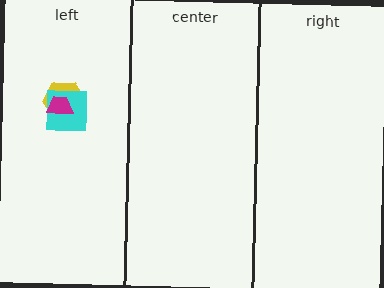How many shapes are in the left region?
3.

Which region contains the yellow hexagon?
The left region.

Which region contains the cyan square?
The left region.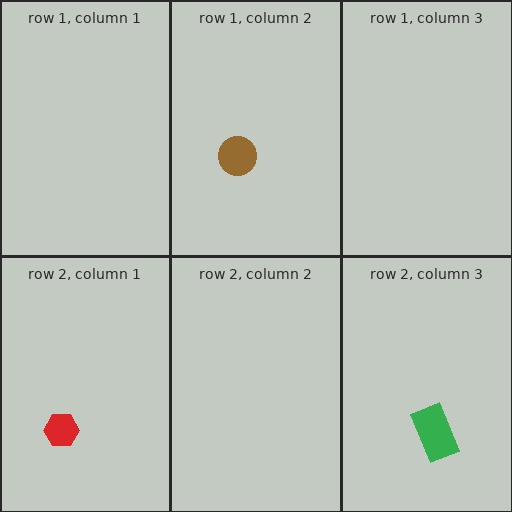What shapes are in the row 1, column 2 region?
The brown circle.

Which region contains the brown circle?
The row 1, column 2 region.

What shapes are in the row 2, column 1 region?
The red hexagon.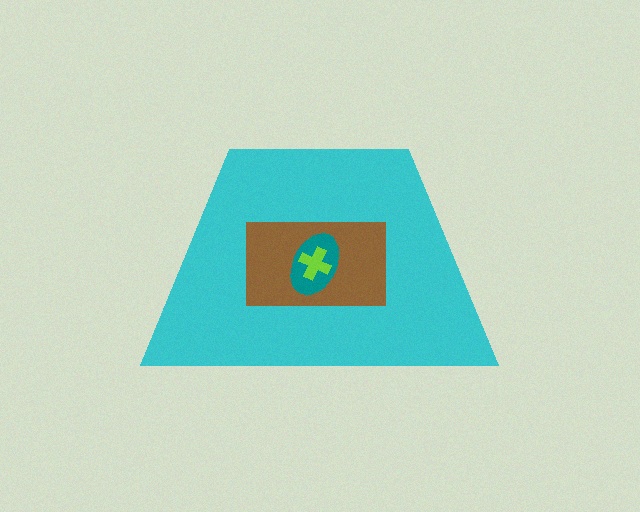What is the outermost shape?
The cyan trapezoid.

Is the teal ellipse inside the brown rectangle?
Yes.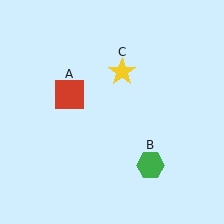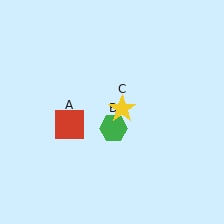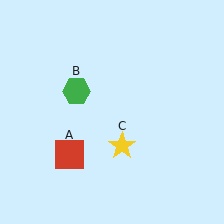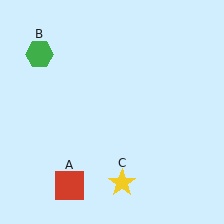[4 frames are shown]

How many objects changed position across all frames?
3 objects changed position: red square (object A), green hexagon (object B), yellow star (object C).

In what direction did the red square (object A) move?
The red square (object A) moved down.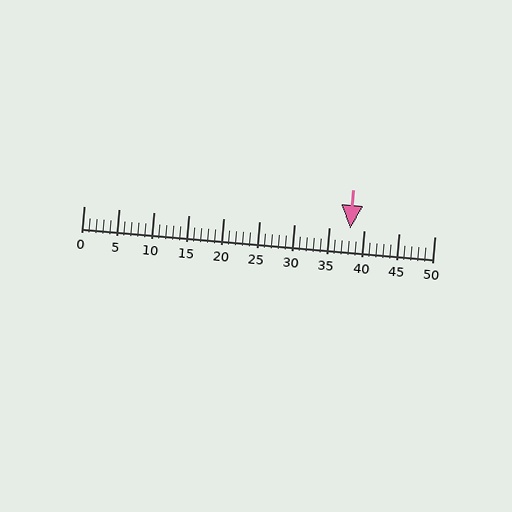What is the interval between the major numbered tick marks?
The major tick marks are spaced 5 units apart.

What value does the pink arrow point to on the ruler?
The pink arrow points to approximately 38.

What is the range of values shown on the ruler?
The ruler shows values from 0 to 50.